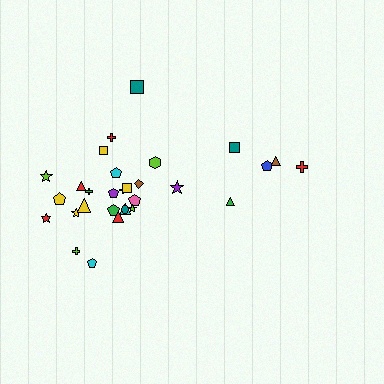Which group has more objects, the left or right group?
The left group.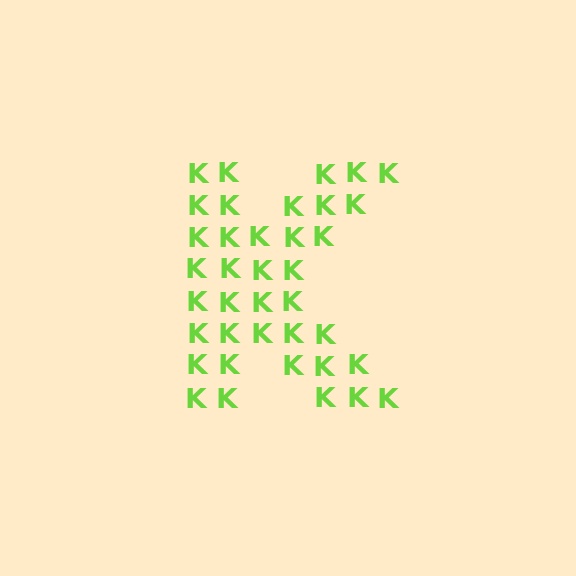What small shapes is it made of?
It is made of small letter K's.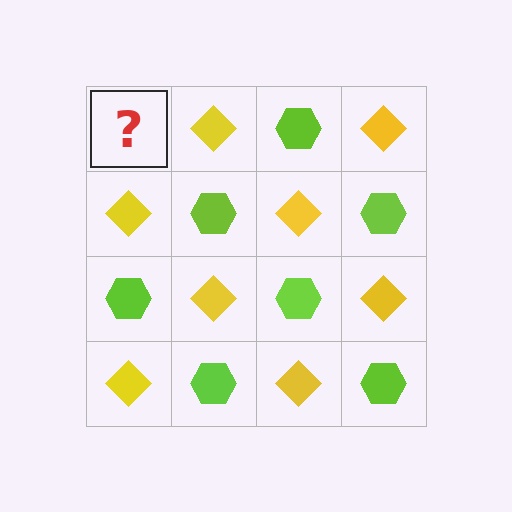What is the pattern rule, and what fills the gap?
The rule is that it alternates lime hexagon and yellow diamond in a checkerboard pattern. The gap should be filled with a lime hexagon.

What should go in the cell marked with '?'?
The missing cell should contain a lime hexagon.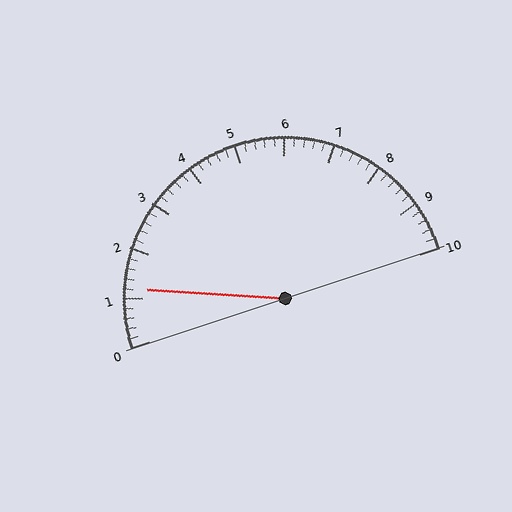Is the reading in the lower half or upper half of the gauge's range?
The reading is in the lower half of the range (0 to 10).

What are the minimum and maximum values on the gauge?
The gauge ranges from 0 to 10.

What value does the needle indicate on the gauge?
The needle indicates approximately 1.2.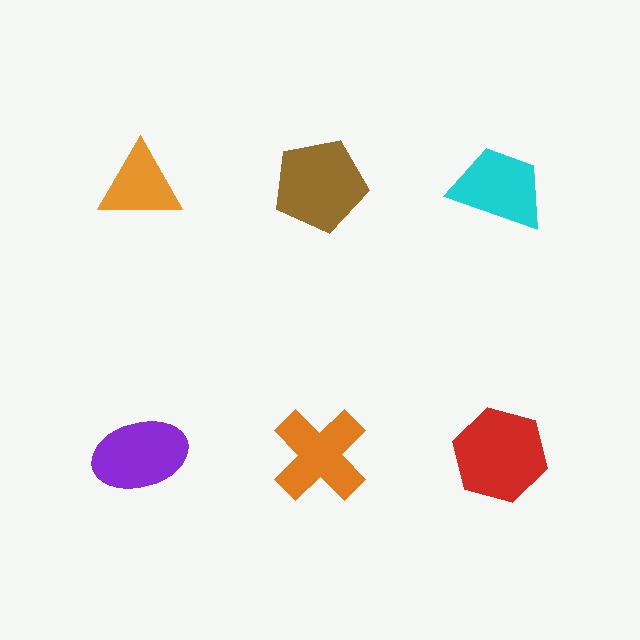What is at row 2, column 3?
A red hexagon.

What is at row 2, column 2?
An orange cross.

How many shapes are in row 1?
3 shapes.